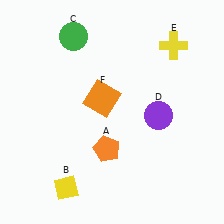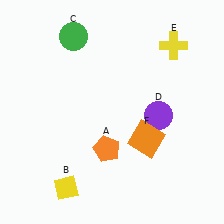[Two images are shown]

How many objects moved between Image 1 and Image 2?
1 object moved between the two images.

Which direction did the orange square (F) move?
The orange square (F) moved right.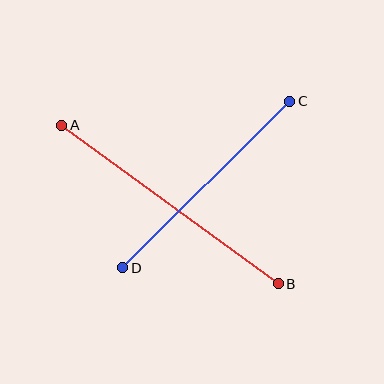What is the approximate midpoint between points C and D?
The midpoint is at approximately (206, 184) pixels.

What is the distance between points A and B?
The distance is approximately 268 pixels.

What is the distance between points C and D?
The distance is approximately 236 pixels.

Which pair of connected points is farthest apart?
Points A and B are farthest apart.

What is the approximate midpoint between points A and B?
The midpoint is at approximately (170, 204) pixels.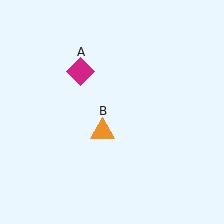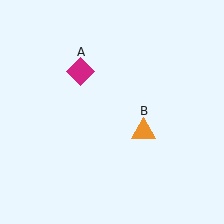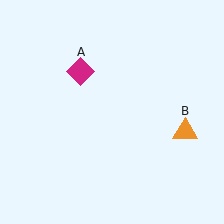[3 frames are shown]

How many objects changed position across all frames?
1 object changed position: orange triangle (object B).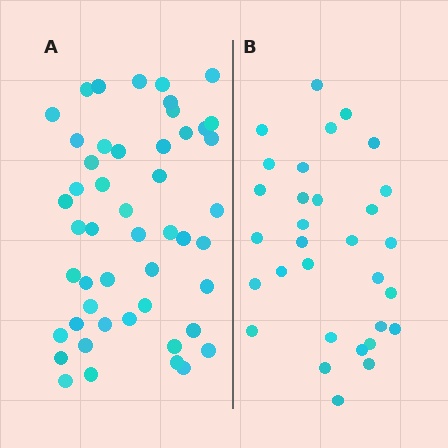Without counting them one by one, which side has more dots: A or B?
Region A (the left region) has more dots.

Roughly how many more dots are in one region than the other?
Region A has approximately 20 more dots than region B.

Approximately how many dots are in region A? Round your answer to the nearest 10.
About 50 dots. (The exact count is 49, which rounds to 50.)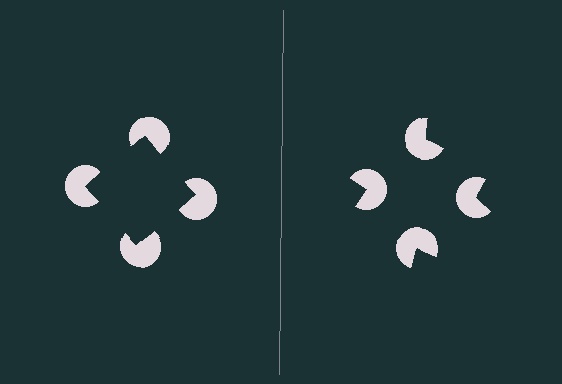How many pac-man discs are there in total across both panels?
8 — 4 on each side.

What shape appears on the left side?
An illusory square.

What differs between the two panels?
The pac-man discs are positioned identically on both sides; only the wedge orientations differ. On the left they align to a square; on the right they are misaligned.